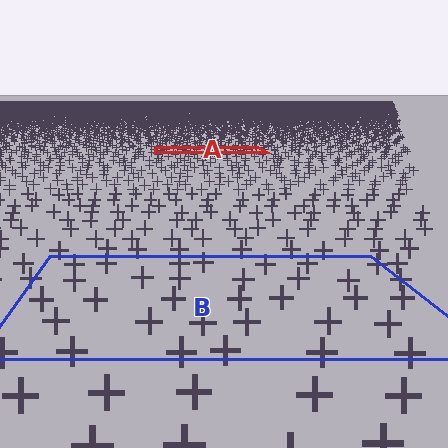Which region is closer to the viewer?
Region B is closer. The texture elements there are larger and more spread out.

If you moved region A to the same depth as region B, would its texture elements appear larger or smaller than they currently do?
They would appear larger. At a closer depth, the same texture elements are projected at a bigger on-screen size.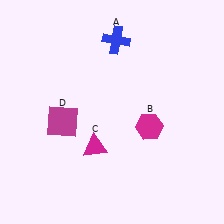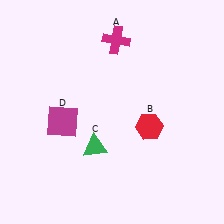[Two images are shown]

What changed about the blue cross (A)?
In Image 1, A is blue. In Image 2, it changed to magenta.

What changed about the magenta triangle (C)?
In Image 1, C is magenta. In Image 2, it changed to green.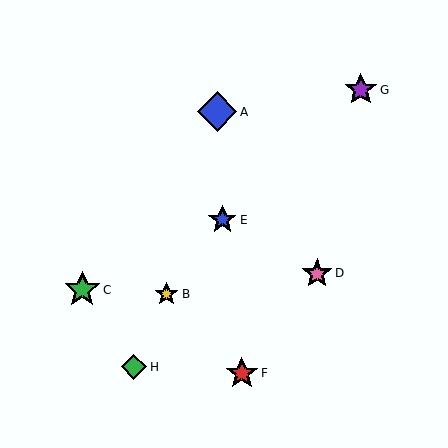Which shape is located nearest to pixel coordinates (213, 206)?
The blue star (labeled E) at (222, 220) is nearest to that location.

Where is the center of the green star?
The center of the green star is at (82, 290).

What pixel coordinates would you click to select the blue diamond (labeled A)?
Click at (217, 112) to select the blue diamond A.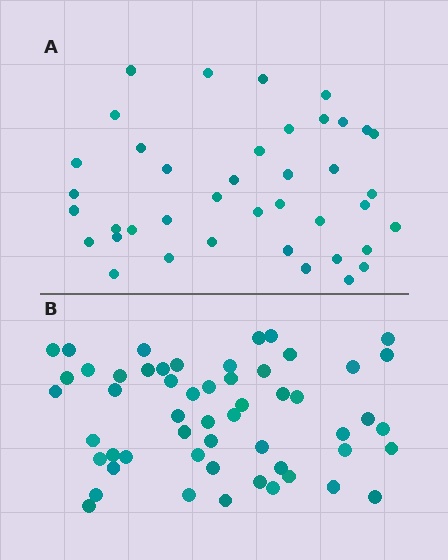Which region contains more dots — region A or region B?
Region B (the bottom region) has more dots.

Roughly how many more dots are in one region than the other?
Region B has approximately 15 more dots than region A.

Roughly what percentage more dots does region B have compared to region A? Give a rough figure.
About 35% more.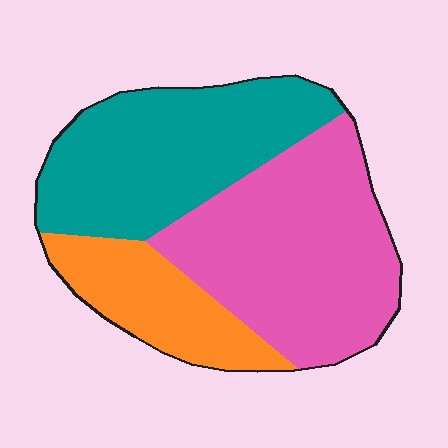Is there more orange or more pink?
Pink.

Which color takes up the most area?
Pink, at roughly 45%.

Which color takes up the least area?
Orange, at roughly 20%.